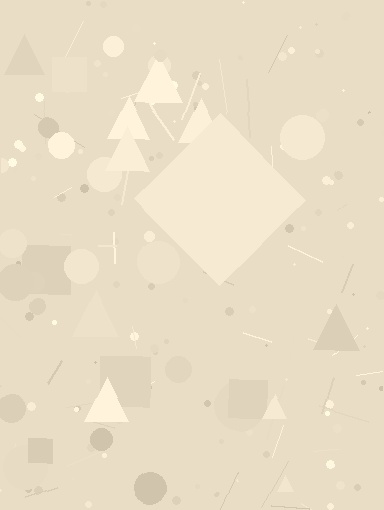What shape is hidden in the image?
A diamond is hidden in the image.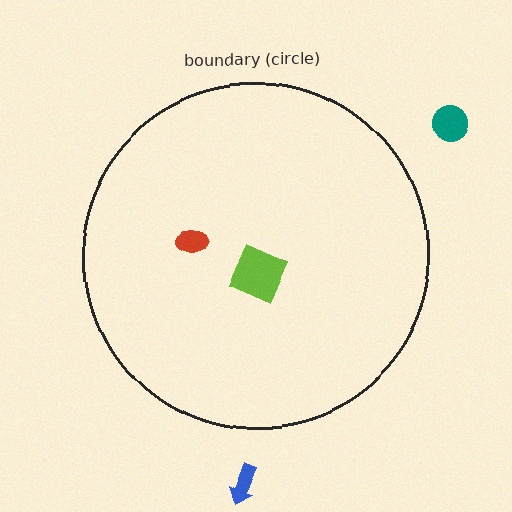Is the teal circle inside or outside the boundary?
Outside.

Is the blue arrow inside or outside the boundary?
Outside.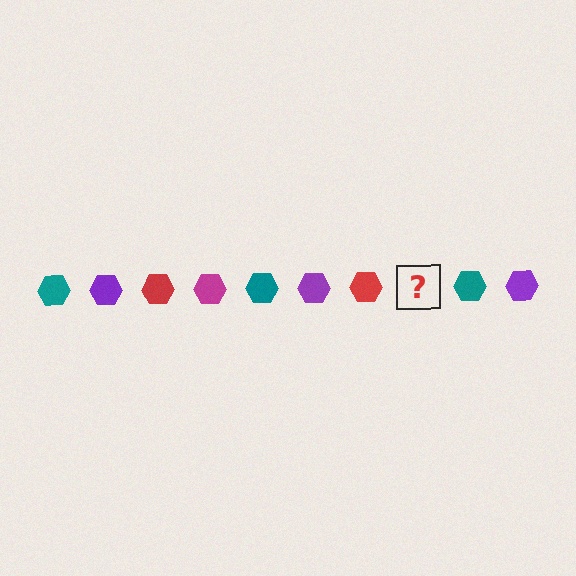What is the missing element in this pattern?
The missing element is a magenta hexagon.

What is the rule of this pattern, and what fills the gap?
The rule is that the pattern cycles through teal, purple, red, magenta hexagons. The gap should be filled with a magenta hexagon.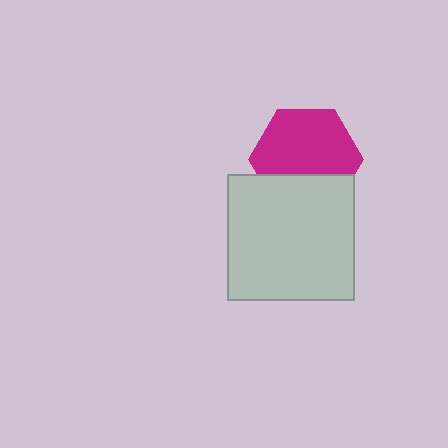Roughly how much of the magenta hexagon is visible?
Most of it is visible (roughly 68%).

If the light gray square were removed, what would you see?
You would see the complete magenta hexagon.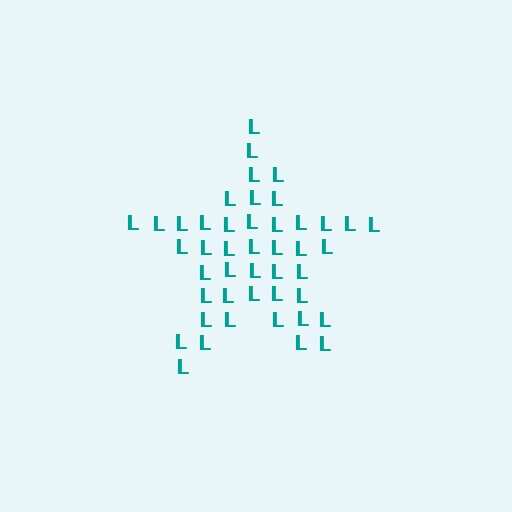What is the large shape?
The large shape is a star.